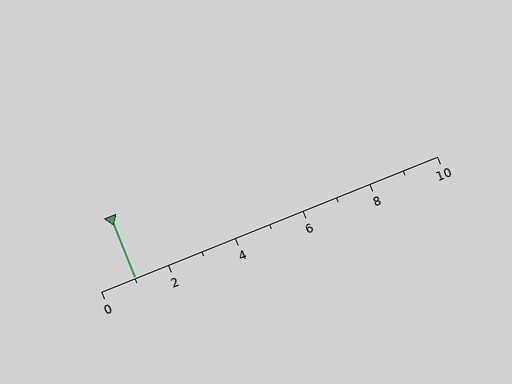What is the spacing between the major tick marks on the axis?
The major ticks are spaced 2 apart.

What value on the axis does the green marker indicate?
The marker indicates approximately 1.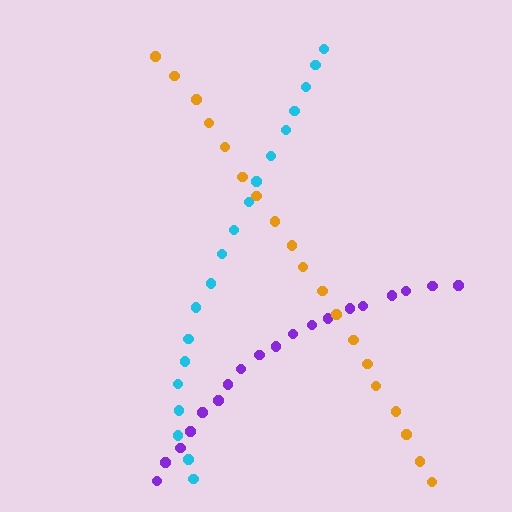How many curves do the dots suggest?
There are 3 distinct paths.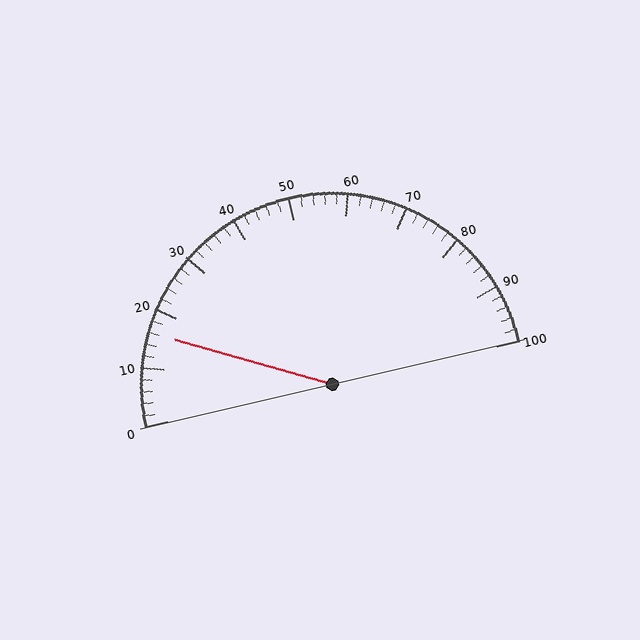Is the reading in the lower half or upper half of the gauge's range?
The reading is in the lower half of the range (0 to 100).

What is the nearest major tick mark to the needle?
The nearest major tick mark is 20.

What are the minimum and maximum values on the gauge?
The gauge ranges from 0 to 100.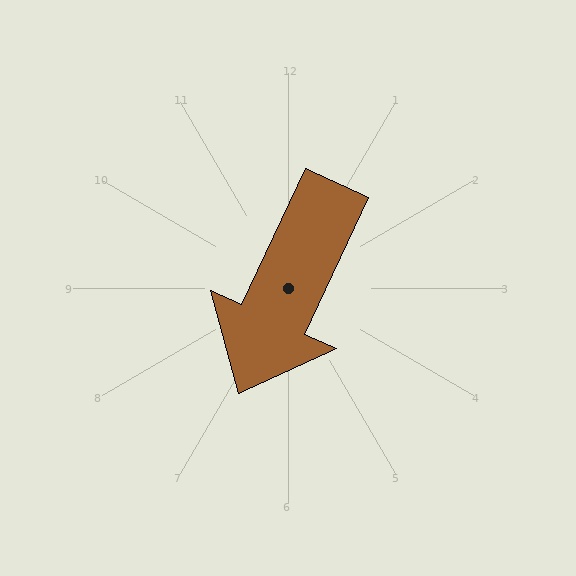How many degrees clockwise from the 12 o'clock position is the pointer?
Approximately 205 degrees.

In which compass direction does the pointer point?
Southwest.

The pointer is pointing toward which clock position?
Roughly 7 o'clock.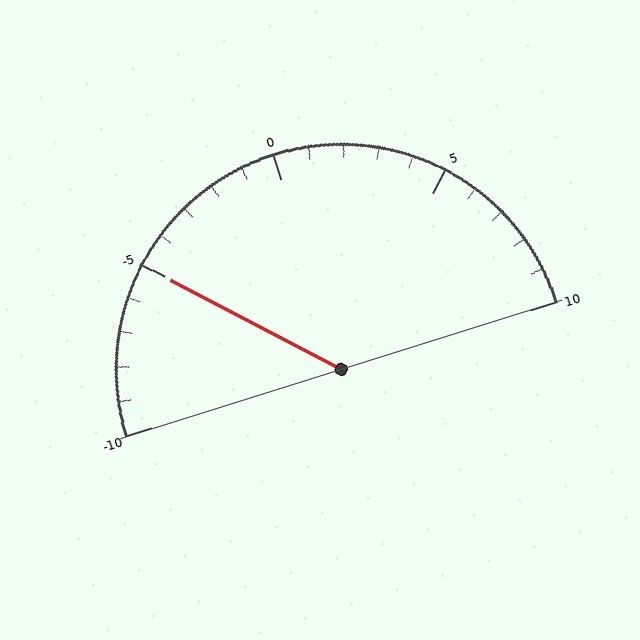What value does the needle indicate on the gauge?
The needle indicates approximately -5.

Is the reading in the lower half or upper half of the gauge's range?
The reading is in the lower half of the range (-10 to 10).